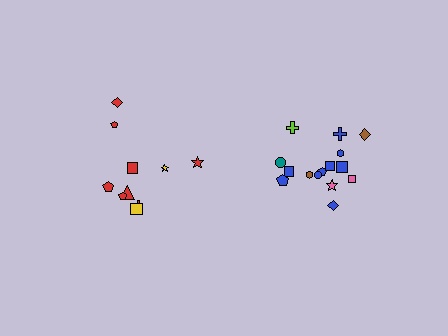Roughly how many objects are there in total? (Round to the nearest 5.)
Roughly 25 objects in total.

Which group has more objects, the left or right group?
The right group.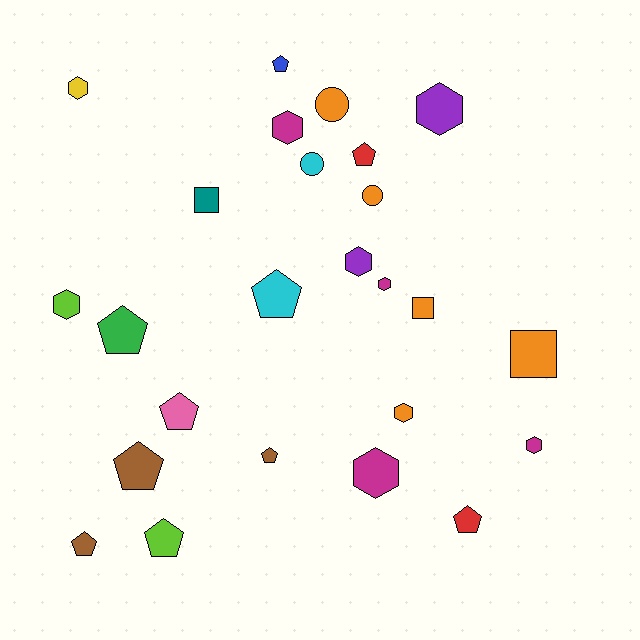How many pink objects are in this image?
There is 1 pink object.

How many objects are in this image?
There are 25 objects.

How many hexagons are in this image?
There are 9 hexagons.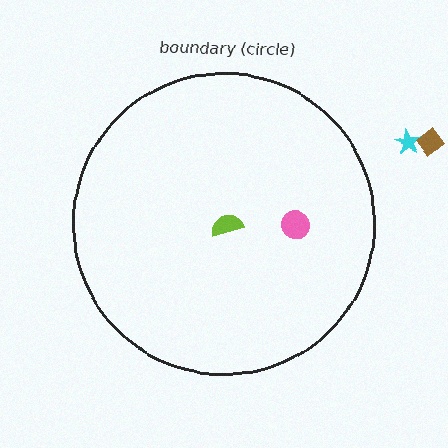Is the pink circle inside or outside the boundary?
Inside.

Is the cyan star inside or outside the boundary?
Outside.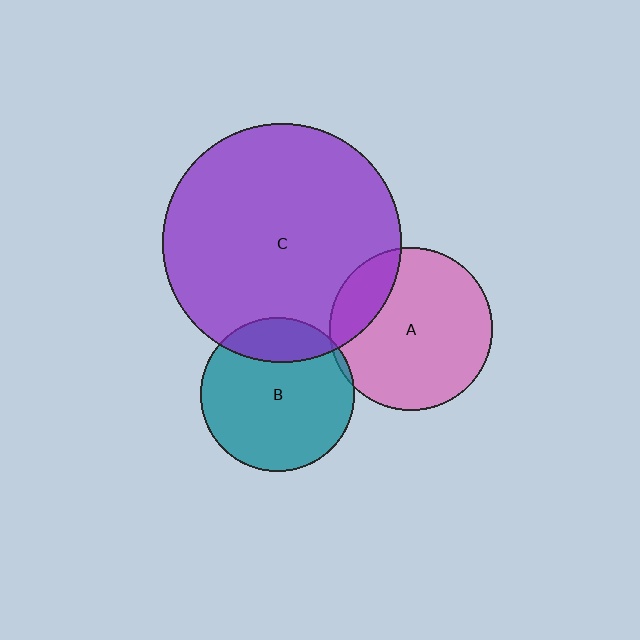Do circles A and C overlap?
Yes.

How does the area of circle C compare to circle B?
Approximately 2.4 times.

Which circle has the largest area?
Circle C (purple).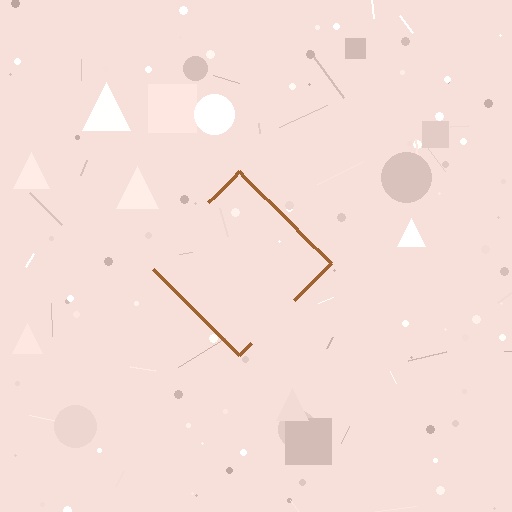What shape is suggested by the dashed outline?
The dashed outline suggests a diamond.